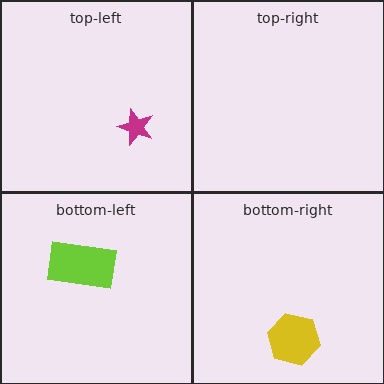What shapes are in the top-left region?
The magenta star.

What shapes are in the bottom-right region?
The yellow hexagon.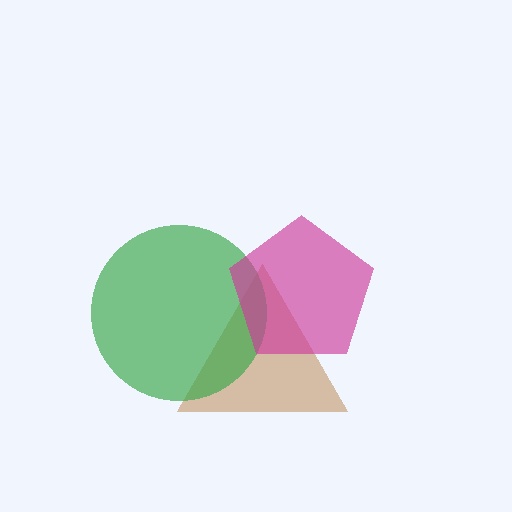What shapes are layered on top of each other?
The layered shapes are: a brown triangle, a green circle, a magenta pentagon.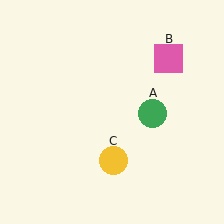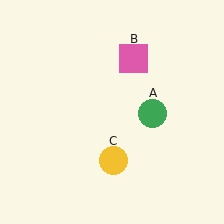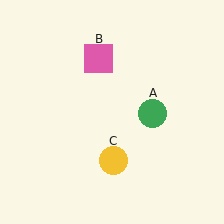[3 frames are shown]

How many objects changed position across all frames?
1 object changed position: pink square (object B).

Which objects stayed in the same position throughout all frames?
Green circle (object A) and yellow circle (object C) remained stationary.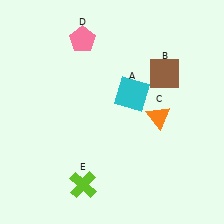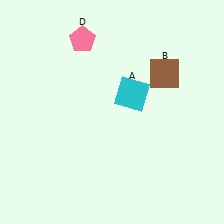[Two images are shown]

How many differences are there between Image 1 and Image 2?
There are 2 differences between the two images.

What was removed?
The lime cross (E), the orange triangle (C) were removed in Image 2.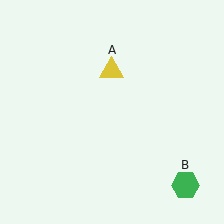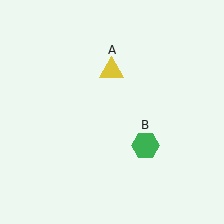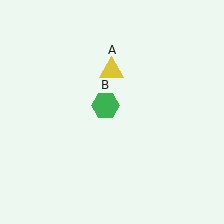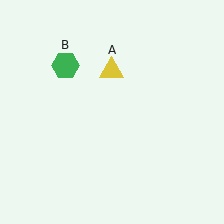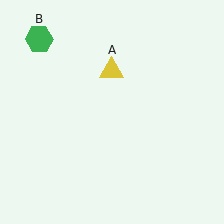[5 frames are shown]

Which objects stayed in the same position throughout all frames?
Yellow triangle (object A) remained stationary.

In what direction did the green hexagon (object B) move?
The green hexagon (object B) moved up and to the left.